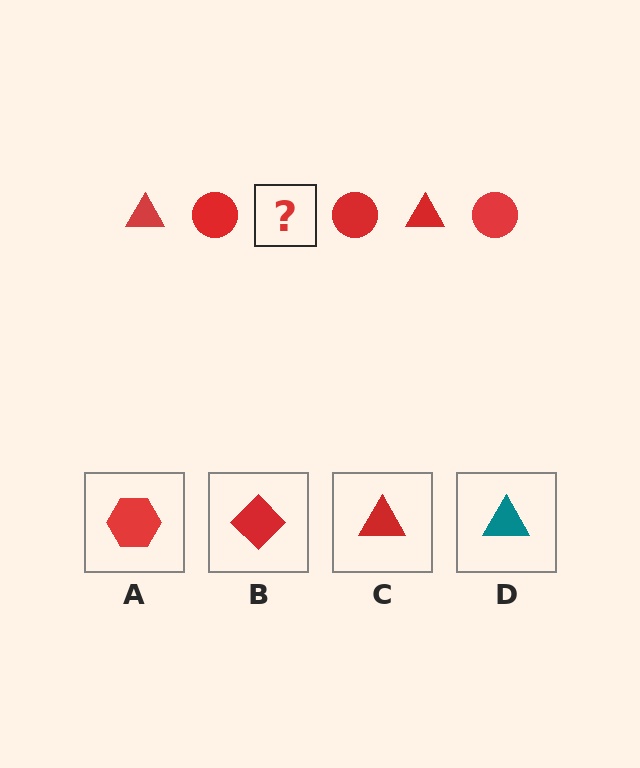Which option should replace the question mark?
Option C.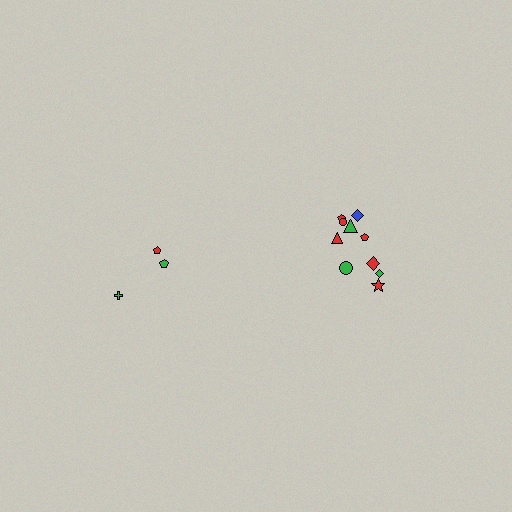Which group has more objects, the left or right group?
The right group.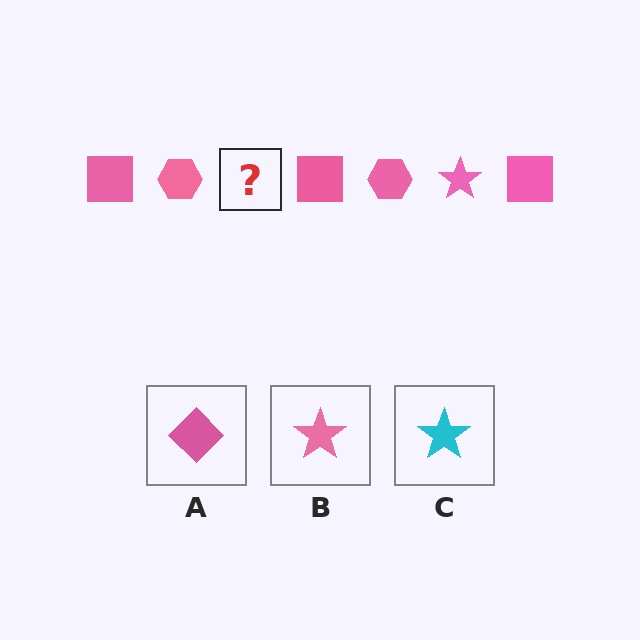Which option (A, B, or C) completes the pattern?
B.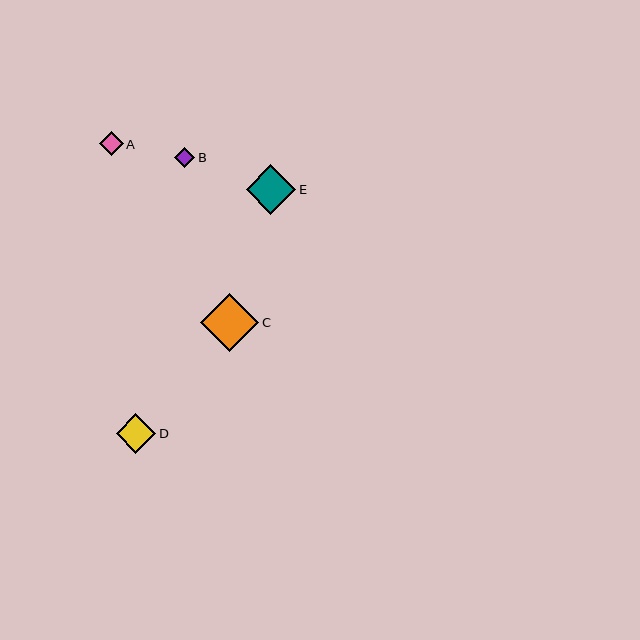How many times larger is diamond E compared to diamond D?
Diamond E is approximately 1.2 times the size of diamond D.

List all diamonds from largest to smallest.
From largest to smallest: C, E, D, A, B.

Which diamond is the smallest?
Diamond B is the smallest with a size of approximately 20 pixels.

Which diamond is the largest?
Diamond C is the largest with a size of approximately 58 pixels.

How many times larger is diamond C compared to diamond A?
Diamond C is approximately 2.4 times the size of diamond A.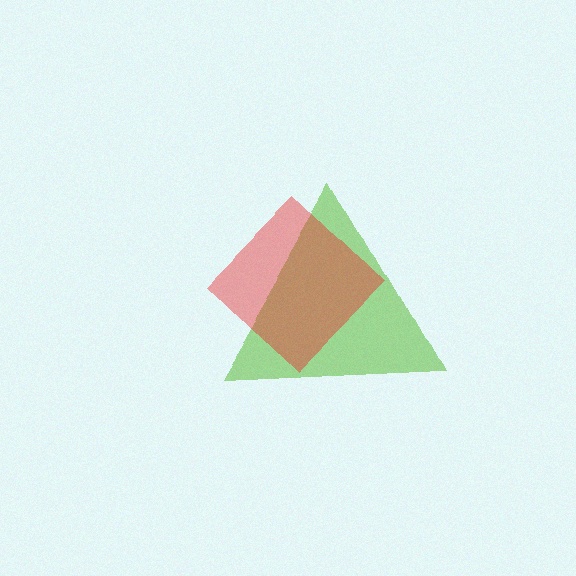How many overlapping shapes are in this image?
There are 2 overlapping shapes in the image.